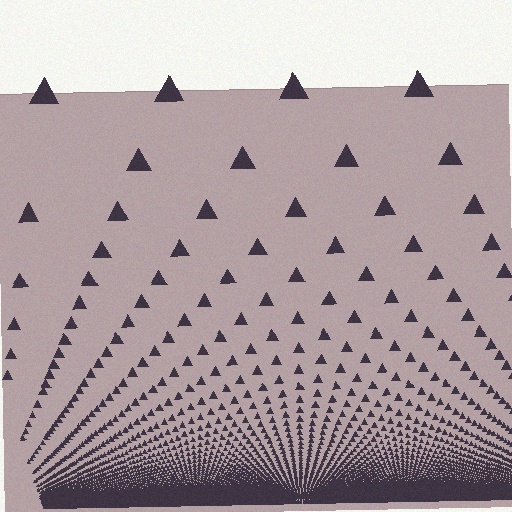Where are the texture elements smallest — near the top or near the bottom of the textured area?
Near the bottom.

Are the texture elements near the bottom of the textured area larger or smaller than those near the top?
Smaller. The gradient is inverted — elements near the bottom are smaller and denser.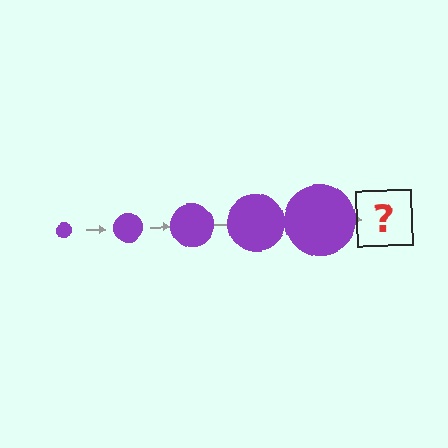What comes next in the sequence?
The next element should be a purple circle, larger than the previous one.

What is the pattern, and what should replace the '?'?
The pattern is that the circle gets progressively larger each step. The '?' should be a purple circle, larger than the previous one.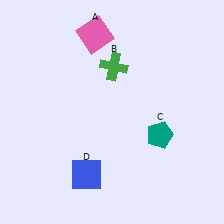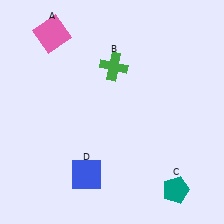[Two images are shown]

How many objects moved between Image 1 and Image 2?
2 objects moved between the two images.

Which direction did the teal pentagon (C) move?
The teal pentagon (C) moved down.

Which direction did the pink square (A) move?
The pink square (A) moved left.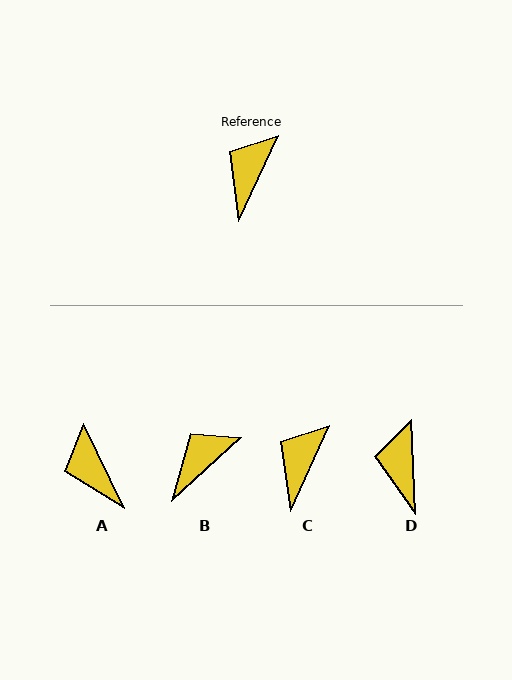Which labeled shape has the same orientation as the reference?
C.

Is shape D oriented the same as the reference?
No, it is off by about 27 degrees.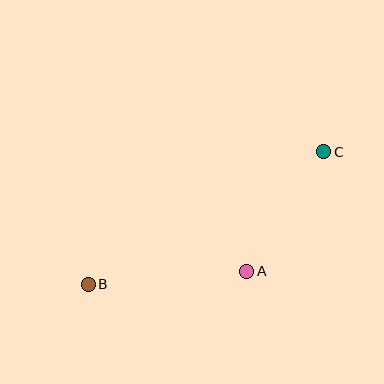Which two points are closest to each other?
Points A and C are closest to each other.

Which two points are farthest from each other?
Points B and C are farthest from each other.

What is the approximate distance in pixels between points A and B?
The distance between A and B is approximately 159 pixels.